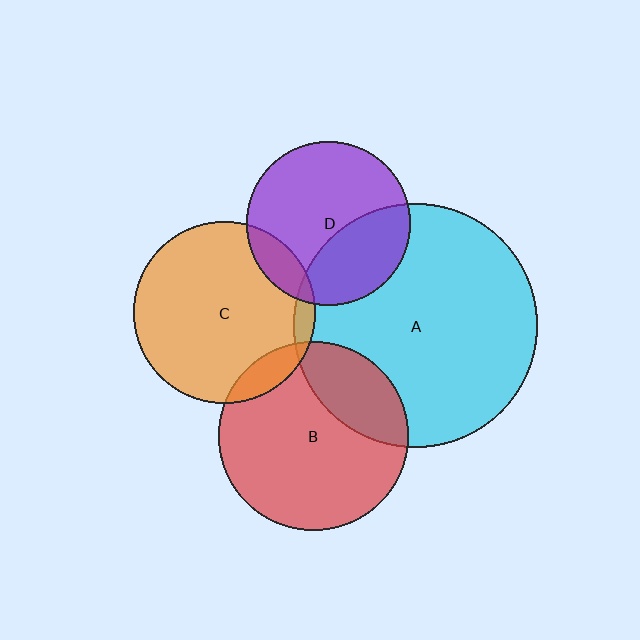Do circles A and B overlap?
Yes.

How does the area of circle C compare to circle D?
Approximately 1.2 times.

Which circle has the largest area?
Circle A (cyan).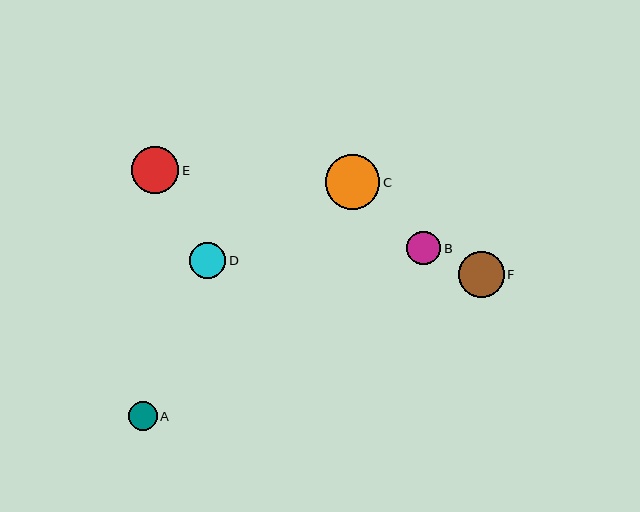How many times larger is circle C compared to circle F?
Circle C is approximately 1.2 times the size of circle F.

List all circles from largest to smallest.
From largest to smallest: C, E, F, D, B, A.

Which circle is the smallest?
Circle A is the smallest with a size of approximately 29 pixels.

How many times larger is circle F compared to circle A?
Circle F is approximately 1.6 times the size of circle A.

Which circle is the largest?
Circle C is the largest with a size of approximately 55 pixels.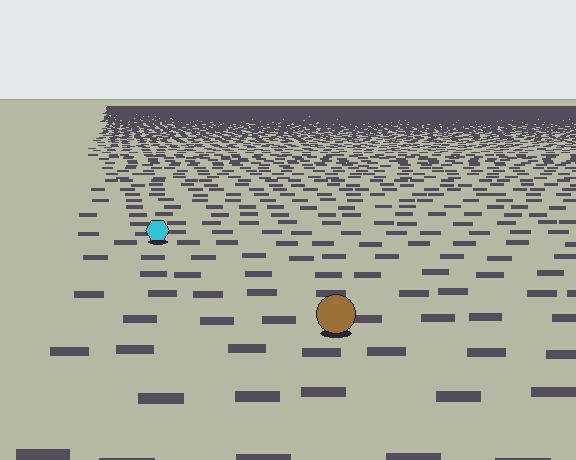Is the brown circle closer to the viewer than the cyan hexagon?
Yes. The brown circle is closer — you can tell from the texture gradient: the ground texture is coarser near it.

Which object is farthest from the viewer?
The cyan hexagon is farthest from the viewer. It appears smaller and the ground texture around it is denser.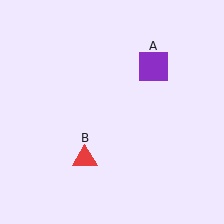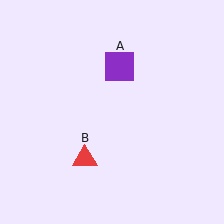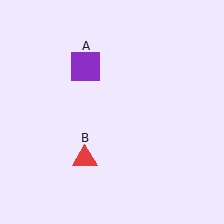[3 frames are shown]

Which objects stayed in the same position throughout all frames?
Red triangle (object B) remained stationary.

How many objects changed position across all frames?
1 object changed position: purple square (object A).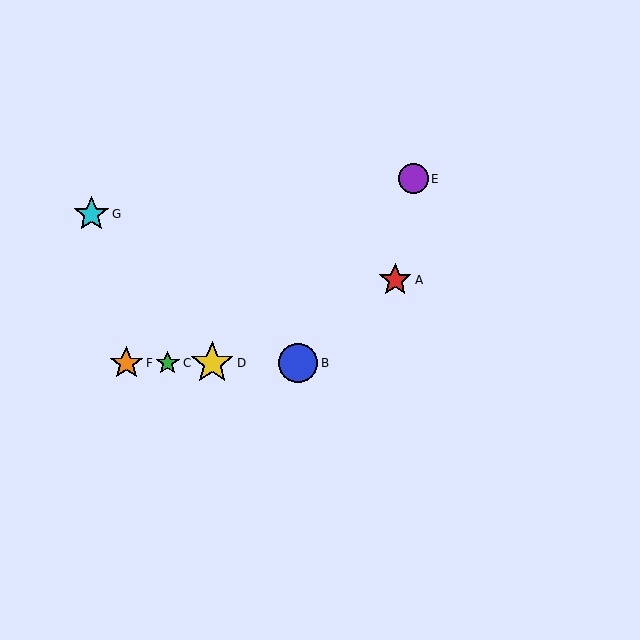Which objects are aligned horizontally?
Objects B, C, D, F are aligned horizontally.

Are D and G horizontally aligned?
No, D is at y≈363 and G is at y≈214.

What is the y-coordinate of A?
Object A is at y≈280.